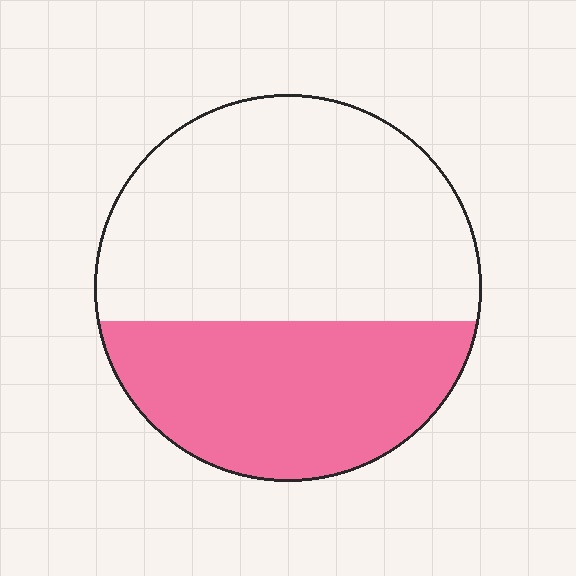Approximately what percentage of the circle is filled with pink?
Approximately 40%.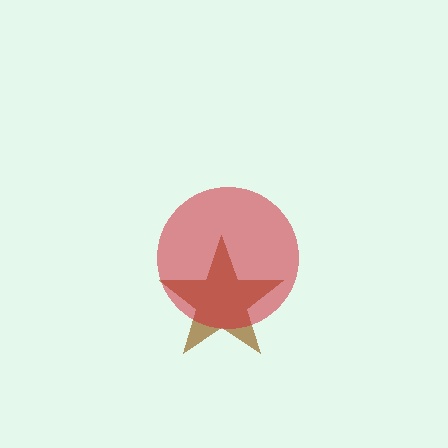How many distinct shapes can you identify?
There are 2 distinct shapes: a brown star, a red circle.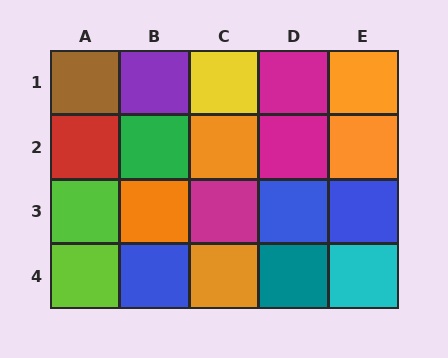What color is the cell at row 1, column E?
Orange.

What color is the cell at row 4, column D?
Teal.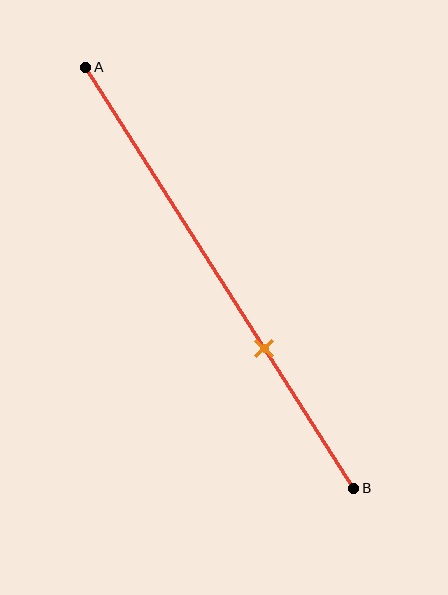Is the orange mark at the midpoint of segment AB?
No, the mark is at about 65% from A, not at the 50% midpoint.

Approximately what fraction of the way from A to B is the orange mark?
The orange mark is approximately 65% of the way from A to B.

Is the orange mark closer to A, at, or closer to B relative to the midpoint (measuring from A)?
The orange mark is closer to point B than the midpoint of segment AB.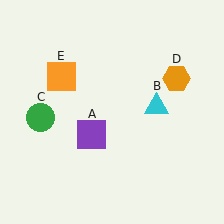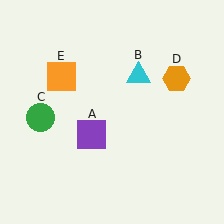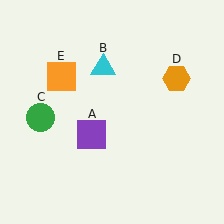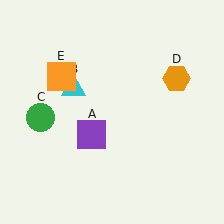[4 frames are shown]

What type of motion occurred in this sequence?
The cyan triangle (object B) rotated counterclockwise around the center of the scene.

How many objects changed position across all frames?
1 object changed position: cyan triangle (object B).